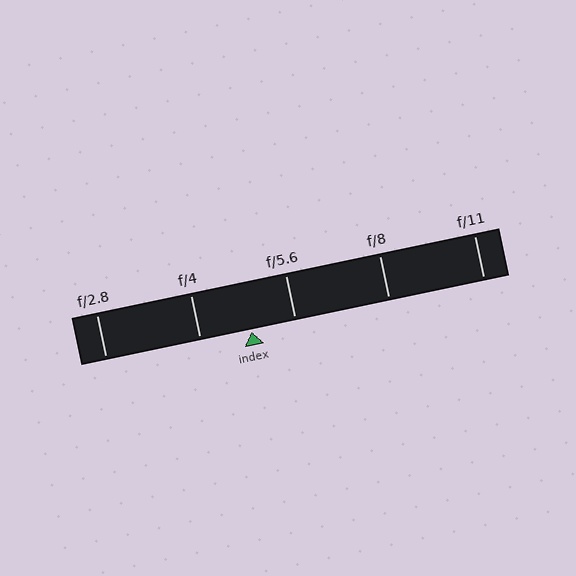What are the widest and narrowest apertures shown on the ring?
The widest aperture shown is f/2.8 and the narrowest is f/11.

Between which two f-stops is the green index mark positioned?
The index mark is between f/4 and f/5.6.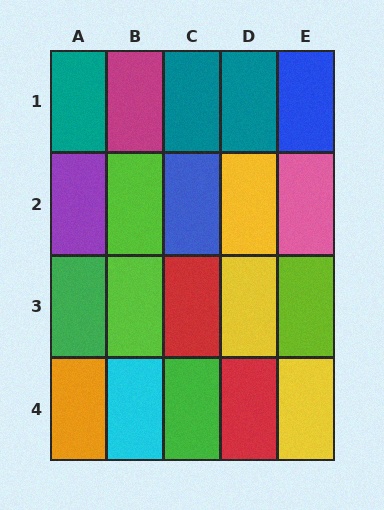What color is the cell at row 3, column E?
Lime.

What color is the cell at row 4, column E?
Yellow.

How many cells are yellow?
3 cells are yellow.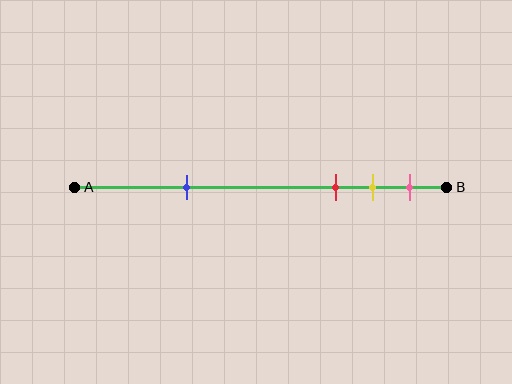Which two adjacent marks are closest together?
The yellow and pink marks are the closest adjacent pair.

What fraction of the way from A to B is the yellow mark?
The yellow mark is approximately 80% (0.8) of the way from A to B.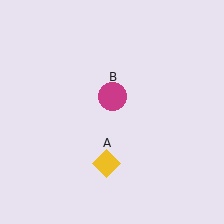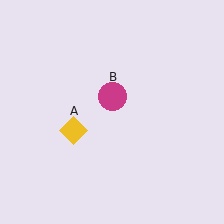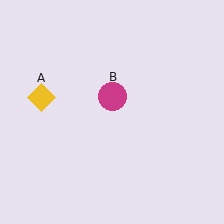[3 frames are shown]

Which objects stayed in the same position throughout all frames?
Magenta circle (object B) remained stationary.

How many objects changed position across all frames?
1 object changed position: yellow diamond (object A).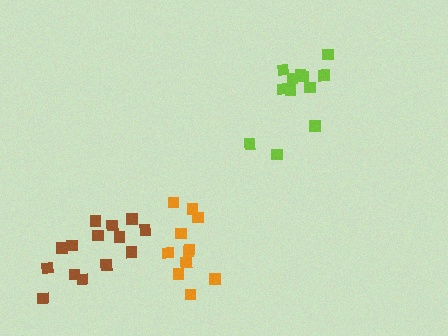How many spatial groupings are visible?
There are 3 spatial groupings.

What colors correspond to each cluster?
The clusters are colored: lime, orange, brown.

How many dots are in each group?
Group 1: 12 dots, Group 2: 11 dots, Group 3: 14 dots (37 total).